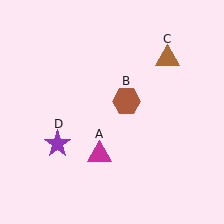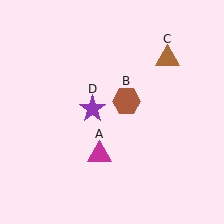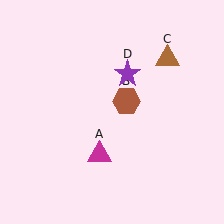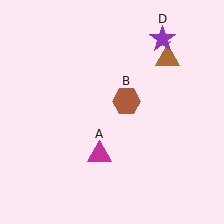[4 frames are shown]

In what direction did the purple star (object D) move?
The purple star (object D) moved up and to the right.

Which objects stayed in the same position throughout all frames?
Magenta triangle (object A) and brown hexagon (object B) and brown triangle (object C) remained stationary.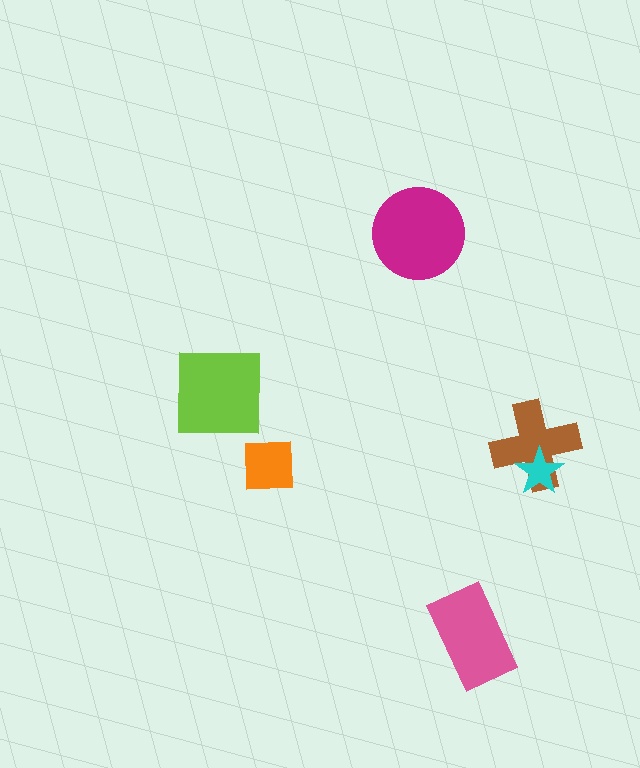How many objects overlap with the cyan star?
1 object overlaps with the cyan star.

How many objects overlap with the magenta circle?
0 objects overlap with the magenta circle.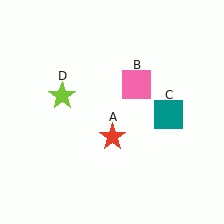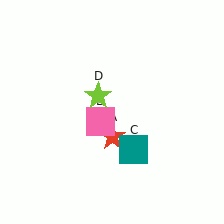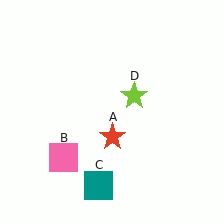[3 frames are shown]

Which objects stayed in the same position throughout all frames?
Red star (object A) remained stationary.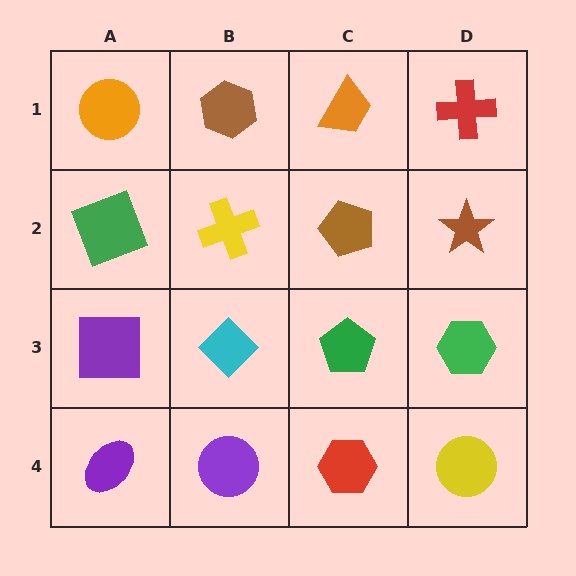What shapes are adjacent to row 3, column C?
A brown pentagon (row 2, column C), a red hexagon (row 4, column C), a cyan diamond (row 3, column B), a green hexagon (row 3, column D).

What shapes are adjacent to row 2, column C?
An orange trapezoid (row 1, column C), a green pentagon (row 3, column C), a yellow cross (row 2, column B), a brown star (row 2, column D).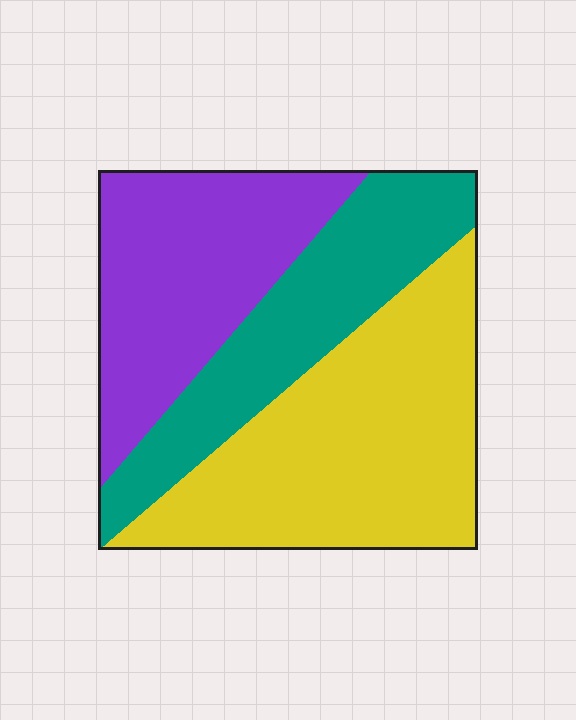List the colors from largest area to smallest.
From largest to smallest: yellow, purple, teal.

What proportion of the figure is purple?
Purple covers around 30% of the figure.